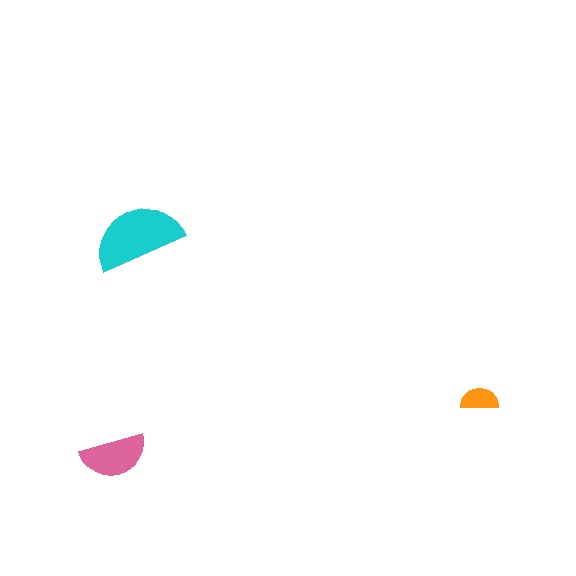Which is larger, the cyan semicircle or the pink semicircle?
The cyan one.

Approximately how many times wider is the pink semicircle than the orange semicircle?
About 1.5 times wider.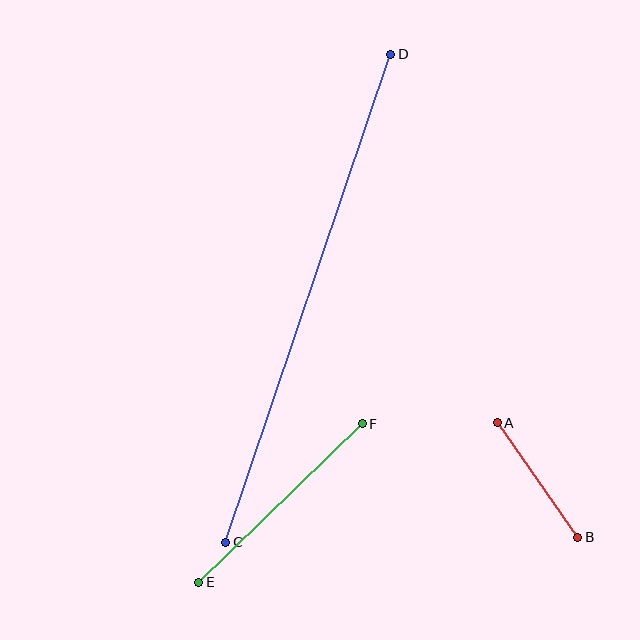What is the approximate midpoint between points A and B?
The midpoint is at approximately (537, 480) pixels.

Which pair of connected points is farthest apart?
Points C and D are farthest apart.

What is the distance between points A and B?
The distance is approximately 140 pixels.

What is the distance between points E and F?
The distance is approximately 228 pixels.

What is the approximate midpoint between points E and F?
The midpoint is at approximately (281, 503) pixels.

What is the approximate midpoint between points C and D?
The midpoint is at approximately (308, 298) pixels.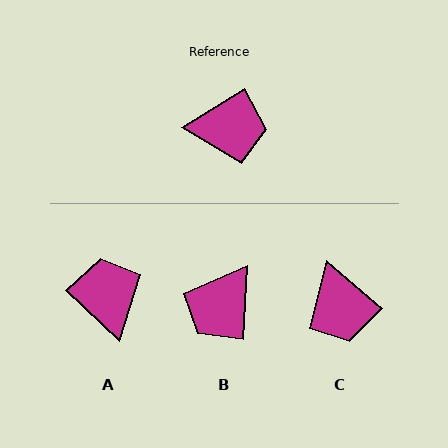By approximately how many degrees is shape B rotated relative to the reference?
Approximately 125 degrees clockwise.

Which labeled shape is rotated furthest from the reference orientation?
B, about 125 degrees away.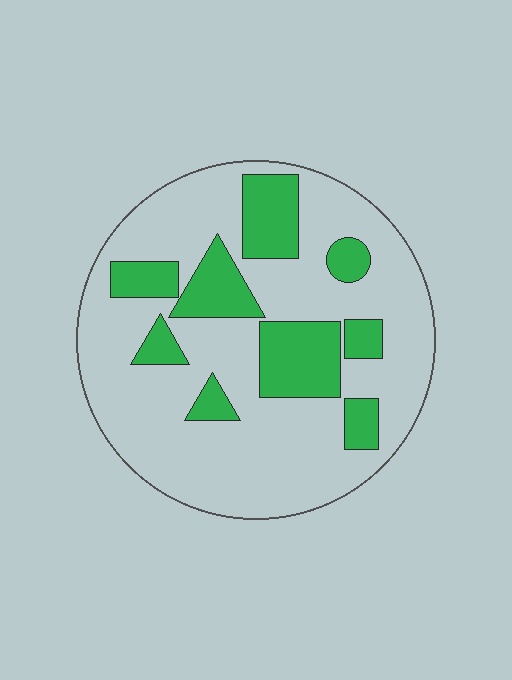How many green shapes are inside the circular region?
9.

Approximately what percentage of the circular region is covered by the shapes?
Approximately 25%.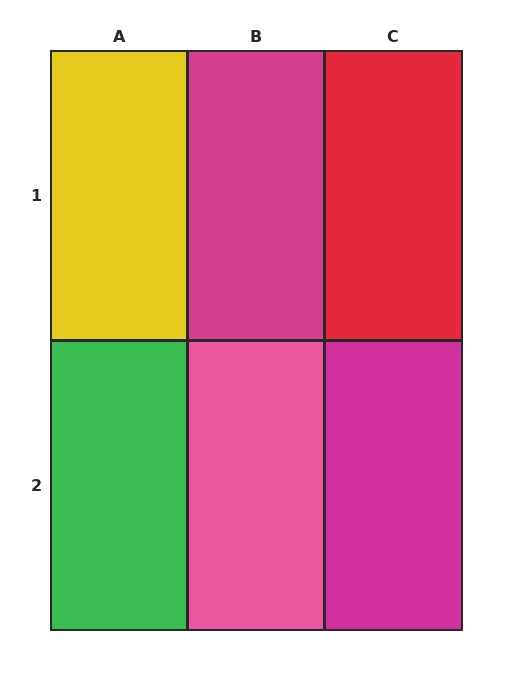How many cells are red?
1 cell is red.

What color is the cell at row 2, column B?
Pink.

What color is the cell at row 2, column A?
Green.